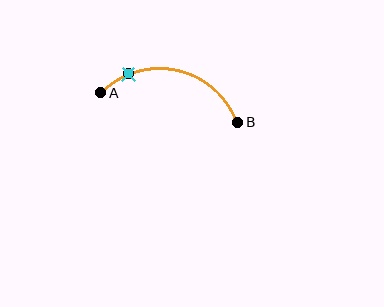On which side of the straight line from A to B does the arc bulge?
The arc bulges above the straight line connecting A and B.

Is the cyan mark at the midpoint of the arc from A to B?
No. The cyan mark lies on the arc but is closer to endpoint A. The arc midpoint would be at the point on the curve equidistant along the arc from both A and B.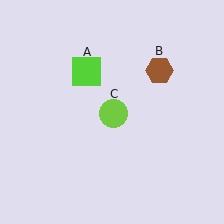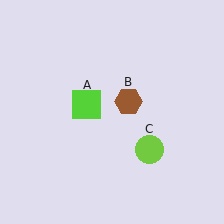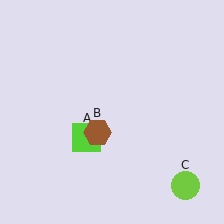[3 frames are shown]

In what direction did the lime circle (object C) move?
The lime circle (object C) moved down and to the right.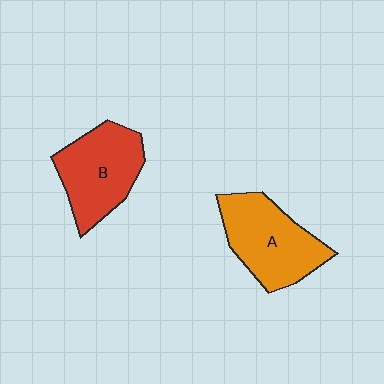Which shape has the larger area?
Shape A (orange).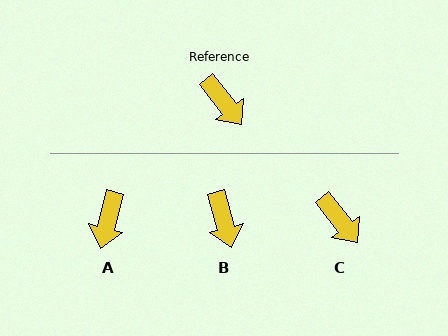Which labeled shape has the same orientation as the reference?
C.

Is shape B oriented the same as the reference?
No, it is off by about 23 degrees.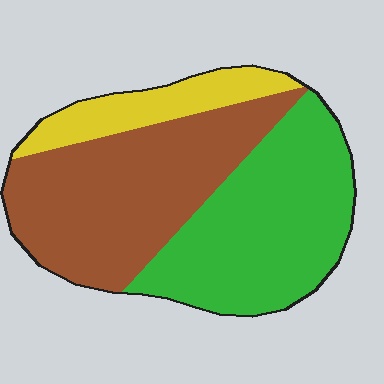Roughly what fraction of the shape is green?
Green takes up about two fifths (2/5) of the shape.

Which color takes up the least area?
Yellow, at roughly 15%.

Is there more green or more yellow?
Green.